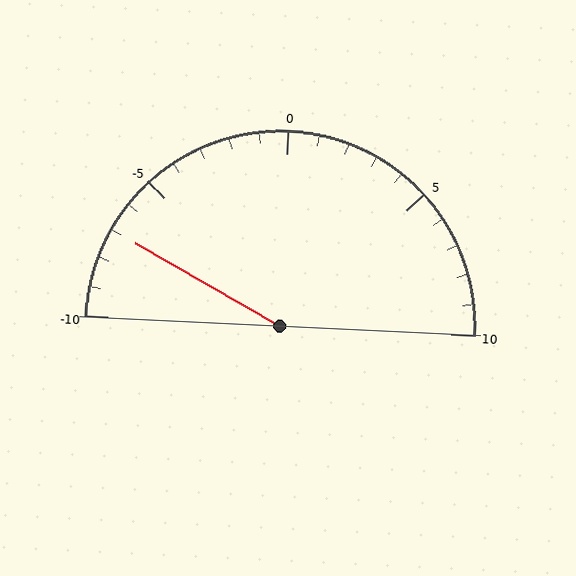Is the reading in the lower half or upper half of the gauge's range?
The reading is in the lower half of the range (-10 to 10).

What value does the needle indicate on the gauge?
The needle indicates approximately -7.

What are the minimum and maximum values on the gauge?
The gauge ranges from -10 to 10.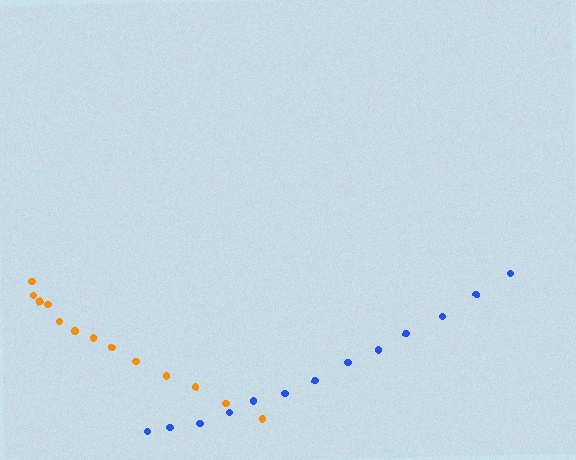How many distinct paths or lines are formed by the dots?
There are 2 distinct paths.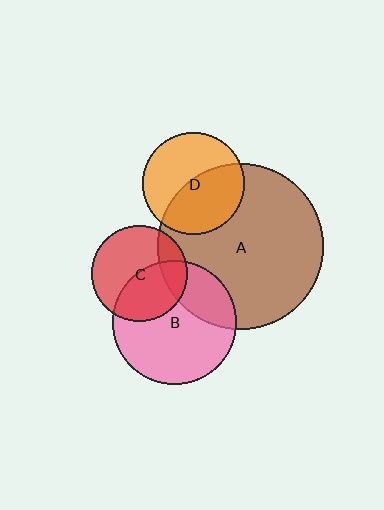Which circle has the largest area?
Circle A (brown).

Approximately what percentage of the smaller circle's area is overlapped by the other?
Approximately 25%.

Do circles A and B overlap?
Yes.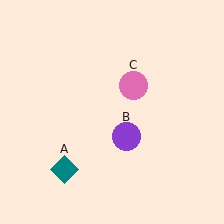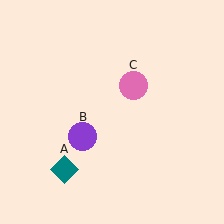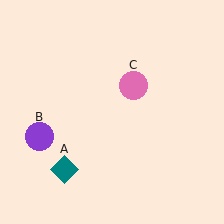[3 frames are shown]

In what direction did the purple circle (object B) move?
The purple circle (object B) moved left.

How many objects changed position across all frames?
1 object changed position: purple circle (object B).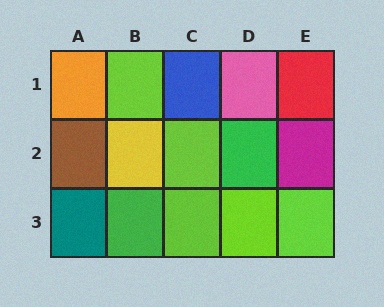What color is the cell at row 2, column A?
Brown.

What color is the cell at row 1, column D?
Pink.